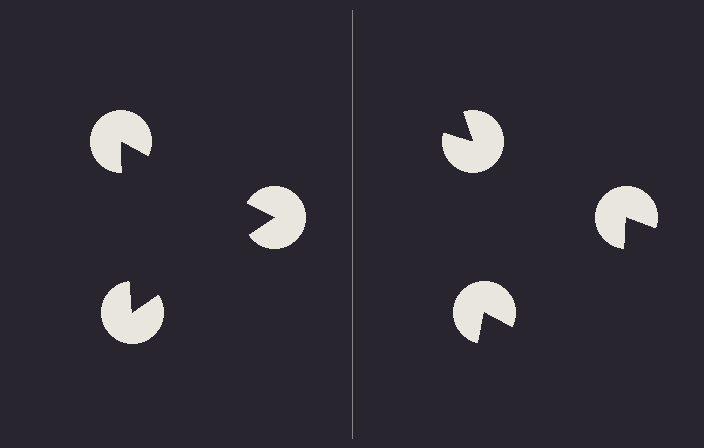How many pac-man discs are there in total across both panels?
6 — 3 on each side.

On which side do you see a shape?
An illusory triangle appears on the left side. On the right side the wedge cuts are rotated, so no coherent shape forms.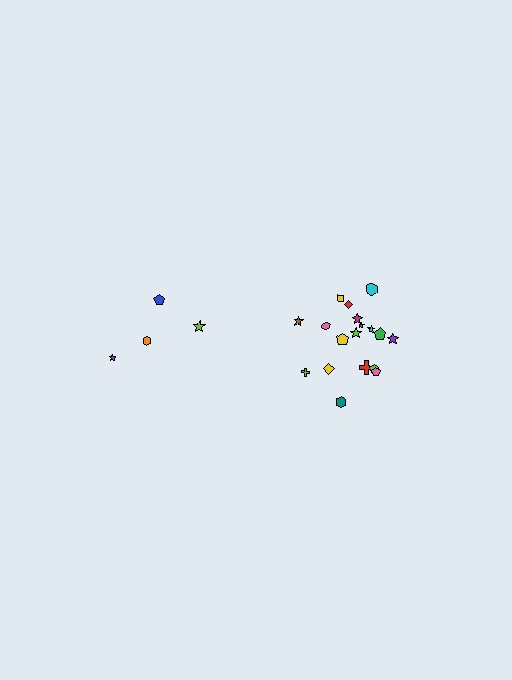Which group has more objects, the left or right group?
The right group.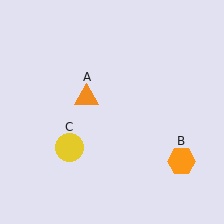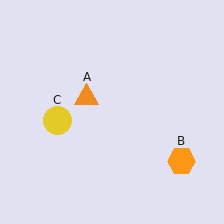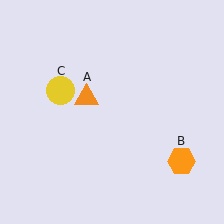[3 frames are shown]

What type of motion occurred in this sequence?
The yellow circle (object C) rotated clockwise around the center of the scene.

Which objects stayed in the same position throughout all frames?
Orange triangle (object A) and orange hexagon (object B) remained stationary.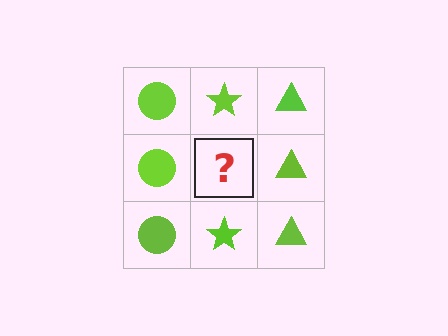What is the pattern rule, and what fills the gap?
The rule is that each column has a consistent shape. The gap should be filled with a lime star.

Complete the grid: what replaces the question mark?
The question mark should be replaced with a lime star.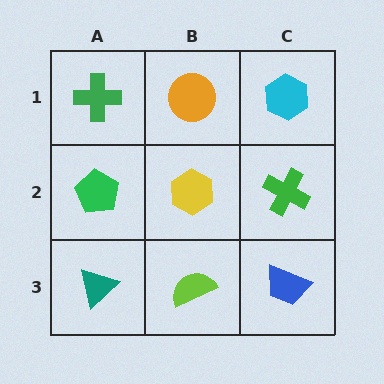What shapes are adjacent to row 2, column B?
An orange circle (row 1, column B), a lime semicircle (row 3, column B), a green pentagon (row 2, column A), a green cross (row 2, column C).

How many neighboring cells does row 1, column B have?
3.